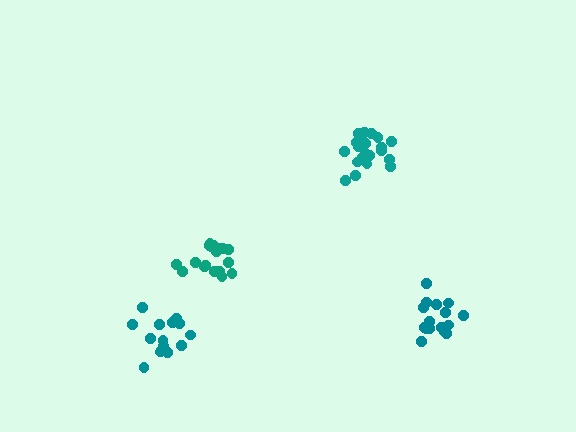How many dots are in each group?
Group 1: 18 dots, Group 2: 15 dots, Group 3: 16 dots, Group 4: 21 dots (70 total).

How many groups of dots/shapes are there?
There are 4 groups.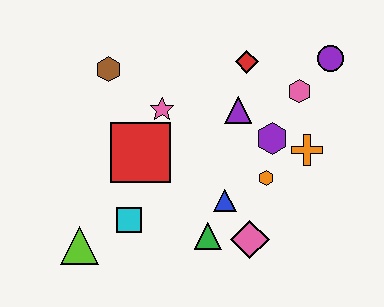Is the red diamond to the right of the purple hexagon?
No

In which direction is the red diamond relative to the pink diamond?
The red diamond is above the pink diamond.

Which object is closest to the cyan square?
The lime triangle is closest to the cyan square.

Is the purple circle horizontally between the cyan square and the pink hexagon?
No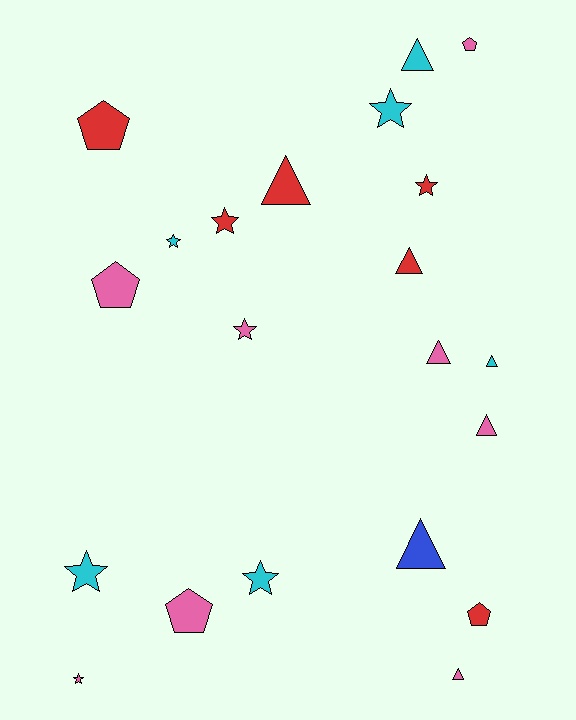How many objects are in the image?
There are 21 objects.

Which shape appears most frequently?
Triangle, with 8 objects.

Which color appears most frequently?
Pink, with 8 objects.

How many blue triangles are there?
There is 1 blue triangle.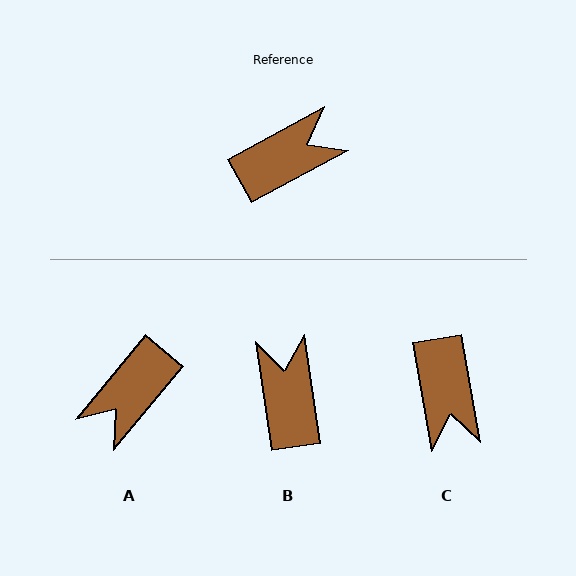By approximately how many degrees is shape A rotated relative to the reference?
Approximately 159 degrees clockwise.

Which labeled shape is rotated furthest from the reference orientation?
A, about 159 degrees away.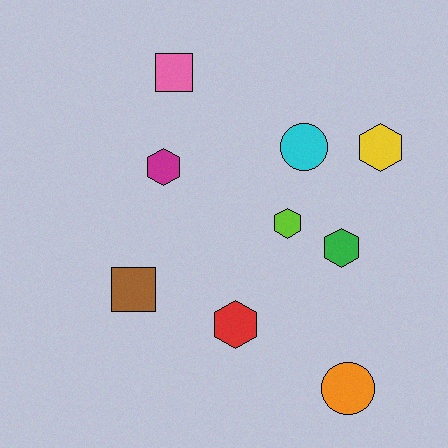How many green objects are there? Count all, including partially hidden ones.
There is 1 green object.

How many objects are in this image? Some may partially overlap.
There are 9 objects.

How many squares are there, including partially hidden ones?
There are 2 squares.